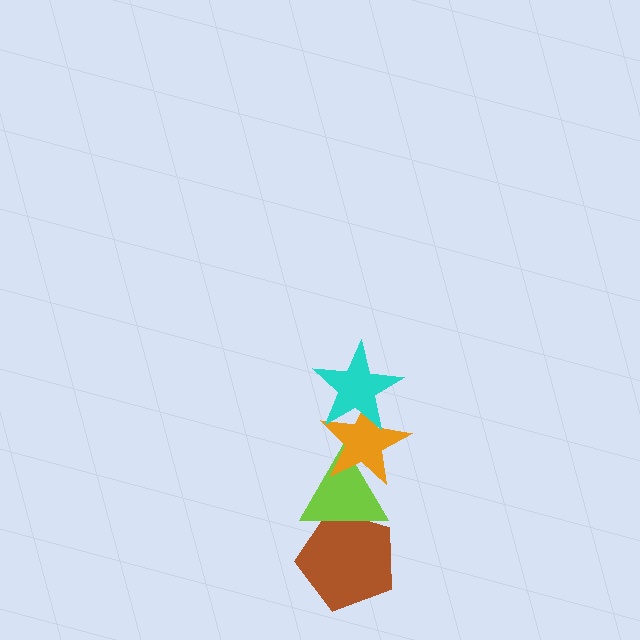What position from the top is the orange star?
The orange star is 2nd from the top.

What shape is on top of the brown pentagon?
The lime triangle is on top of the brown pentagon.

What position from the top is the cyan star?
The cyan star is 1st from the top.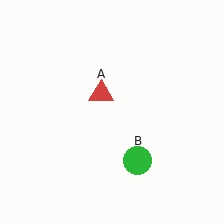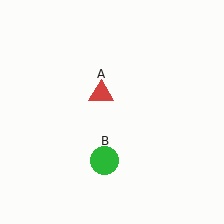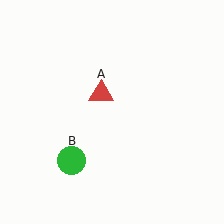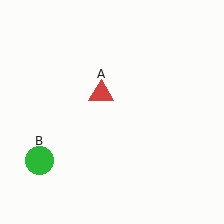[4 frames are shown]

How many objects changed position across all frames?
1 object changed position: green circle (object B).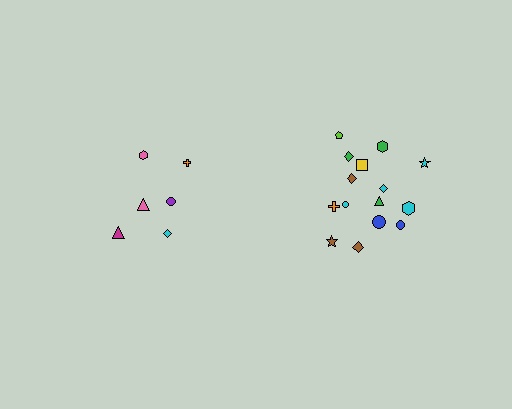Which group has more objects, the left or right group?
The right group.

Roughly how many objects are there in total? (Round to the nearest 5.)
Roughly 20 objects in total.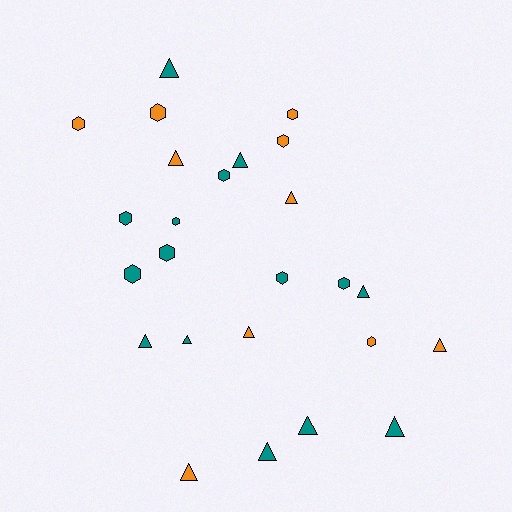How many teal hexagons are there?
There are 7 teal hexagons.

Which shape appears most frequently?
Triangle, with 13 objects.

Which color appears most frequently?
Teal, with 15 objects.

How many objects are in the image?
There are 25 objects.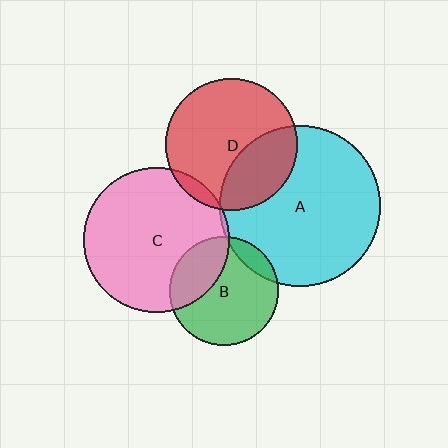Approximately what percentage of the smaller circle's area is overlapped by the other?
Approximately 5%.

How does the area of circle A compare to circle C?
Approximately 1.2 times.